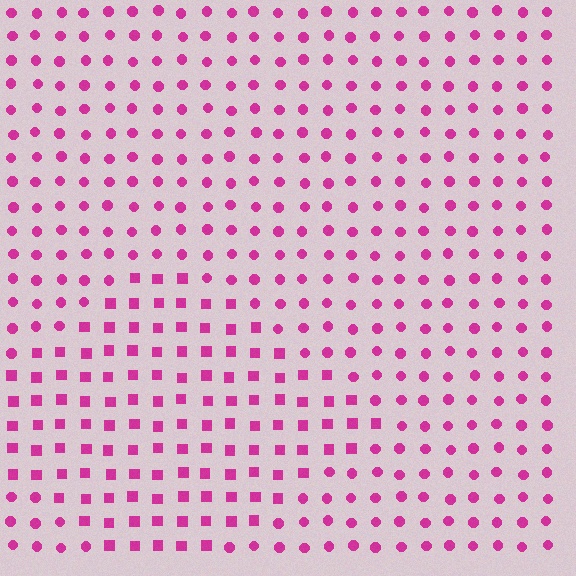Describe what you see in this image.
The image is filled with small magenta elements arranged in a uniform grid. A diamond-shaped region contains squares, while the surrounding area contains circles. The boundary is defined purely by the change in element shape.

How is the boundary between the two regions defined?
The boundary is defined by a change in element shape: squares inside vs. circles outside. All elements share the same color and spacing.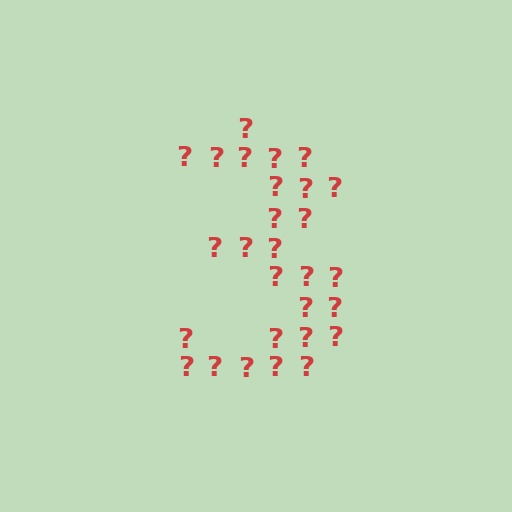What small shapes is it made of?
It is made of small question marks.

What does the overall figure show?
The overall figure shows the digit 3.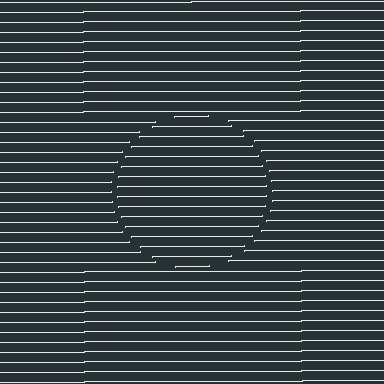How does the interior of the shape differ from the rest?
The interior of the shape contains the same grating, shifted by half a period — the contour is defined by the phase discontinuity where line-ends from the inner and outer gratings abut.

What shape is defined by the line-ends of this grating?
An illusory circle. The interior of the shape contains the same grating, shifted by half a period — the contour is defined by the phase discontinuity where line-ends from the inner and outer gratings abut.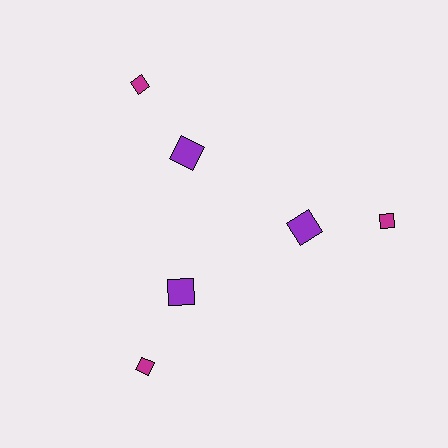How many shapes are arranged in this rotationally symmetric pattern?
There are 9 shapes, arranged in 3 groups of 3.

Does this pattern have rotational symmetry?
Yes, this pattern has 3-fold rotational symmetry. It looks the same after rotating 120 degrees around the center.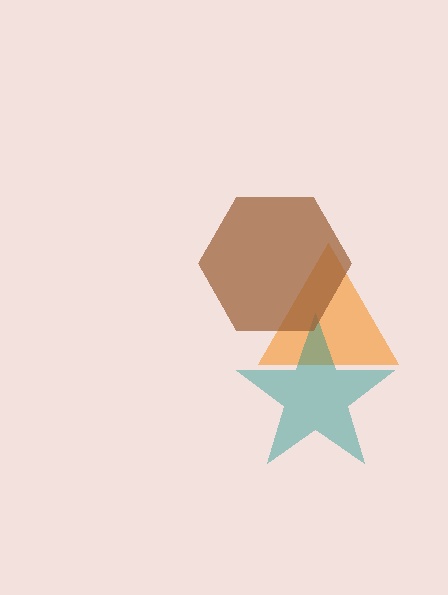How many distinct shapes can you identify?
There are 3 distinct shapes: an orange triangle, a teal star, a brown hexagon.